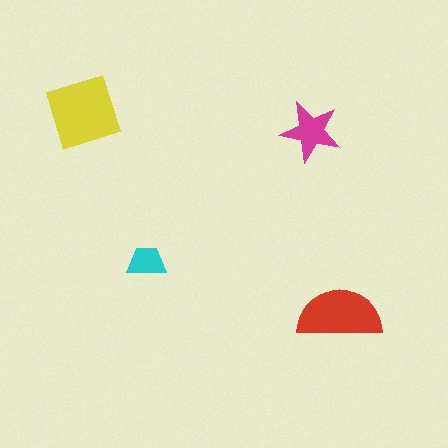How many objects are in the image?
There are 4 objects in the image.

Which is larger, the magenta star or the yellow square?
The yellow square.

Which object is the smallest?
The cyan trapezoid.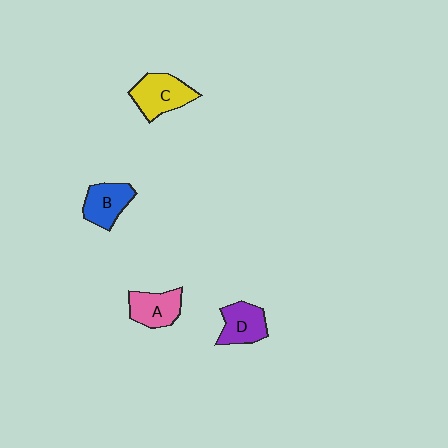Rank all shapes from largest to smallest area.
From largest to smallest: C (yellow), B (blue), A (pink), D (purple).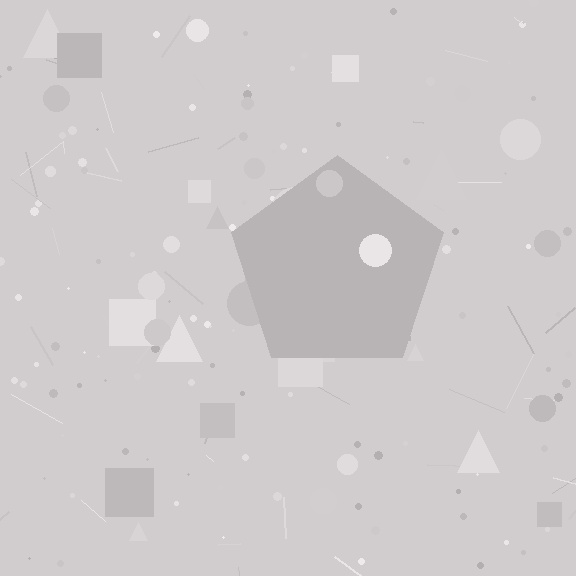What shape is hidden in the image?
A pentagon is hidden in the image.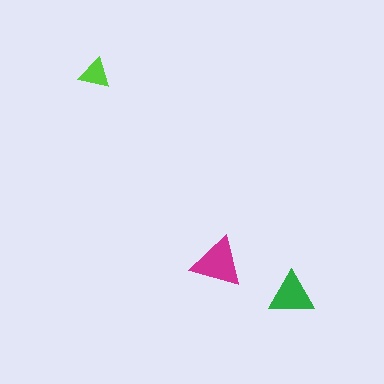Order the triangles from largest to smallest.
the magenta one, the green one, the lime one.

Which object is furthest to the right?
The green triangle is rightmost.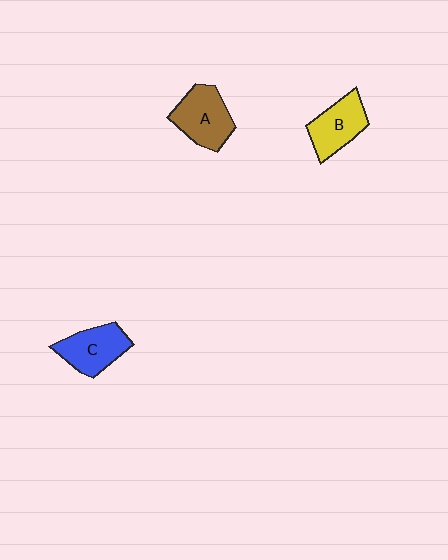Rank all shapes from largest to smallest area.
From largest to smallest: A (brown), C (blue), B (yellow).